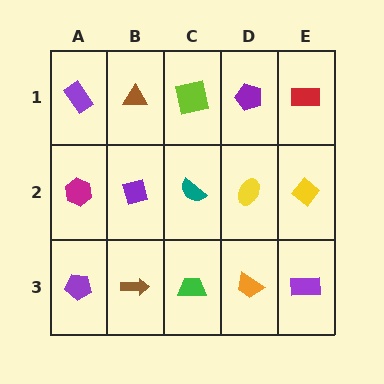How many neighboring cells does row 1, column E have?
2.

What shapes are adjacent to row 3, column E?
A yellow diamond (row 2, column E), an orange trapezoid (row 3, column D).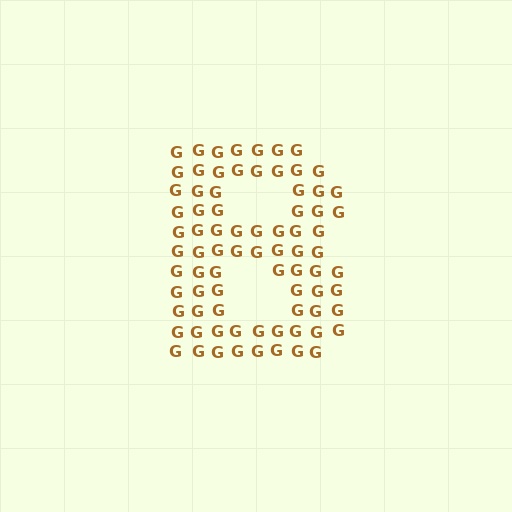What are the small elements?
The small elements are letter G's.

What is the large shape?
The large shape is the letter B.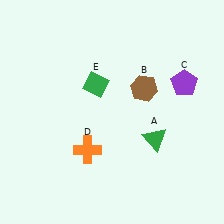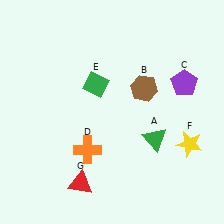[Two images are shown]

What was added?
A yellow star (F), a red triangle (G) were added in Image 2.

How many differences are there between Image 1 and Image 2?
There are 2 differences between the two images.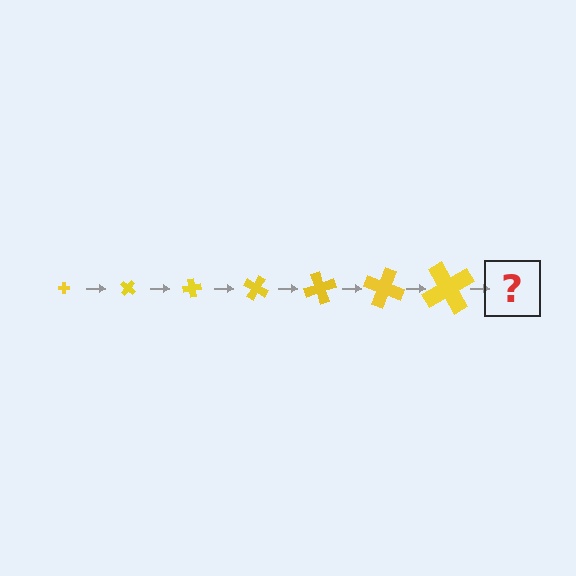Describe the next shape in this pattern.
It should be a cross, larger than the previous one and rotated 280 degrees from the start.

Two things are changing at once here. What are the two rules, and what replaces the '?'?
The two rules are that the cross grows larger each step and it rotates 40 degrees each step. The '?' should be a cross, larger than the previous one and rotated 280 degrees from the start.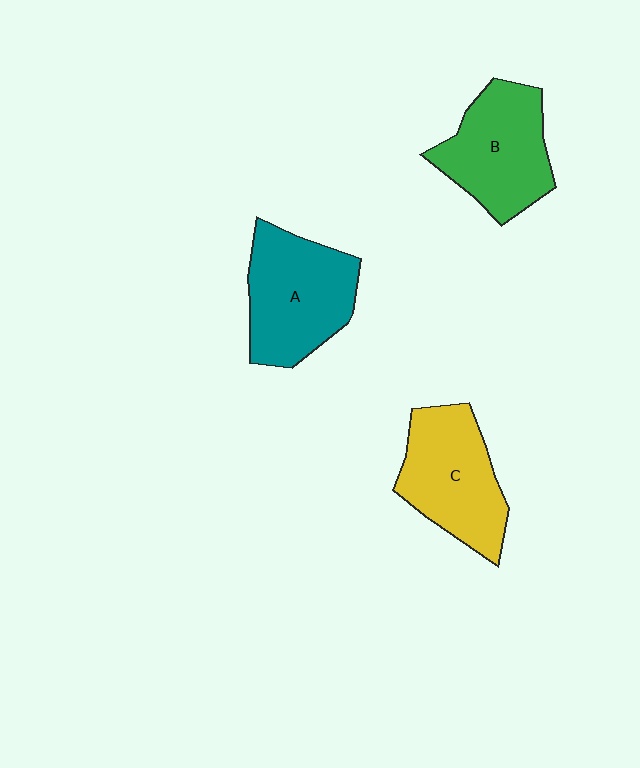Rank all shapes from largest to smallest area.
From largest to smallest: A (teal), C (yellow), B (green).